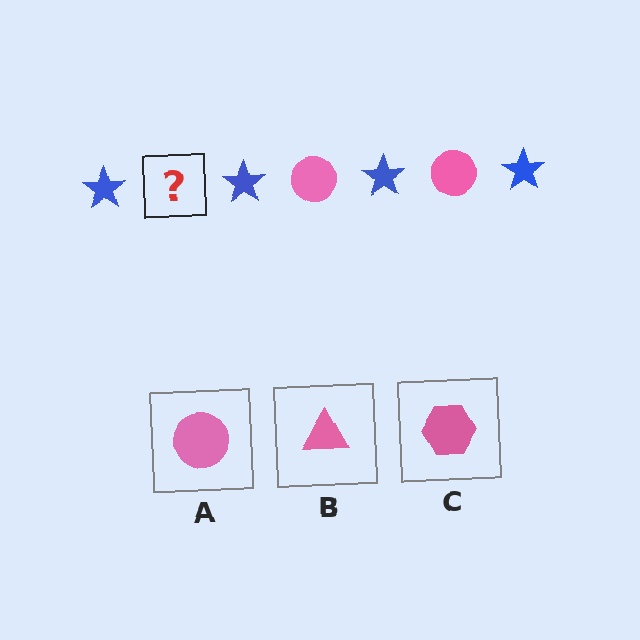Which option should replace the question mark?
Option A.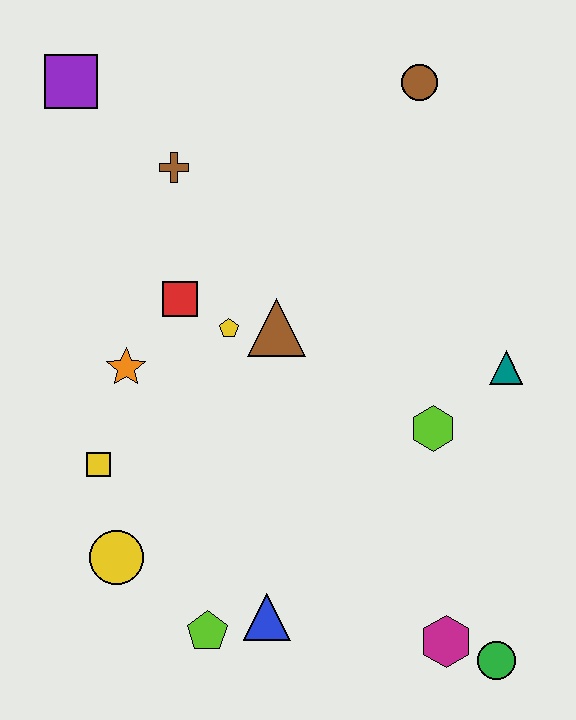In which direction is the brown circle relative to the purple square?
The brown circle is to the right of the purple square.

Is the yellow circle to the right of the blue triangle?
No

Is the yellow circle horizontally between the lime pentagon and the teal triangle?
No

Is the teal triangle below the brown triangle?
Yes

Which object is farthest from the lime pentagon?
The brown circle is farthest from the lime pentagon.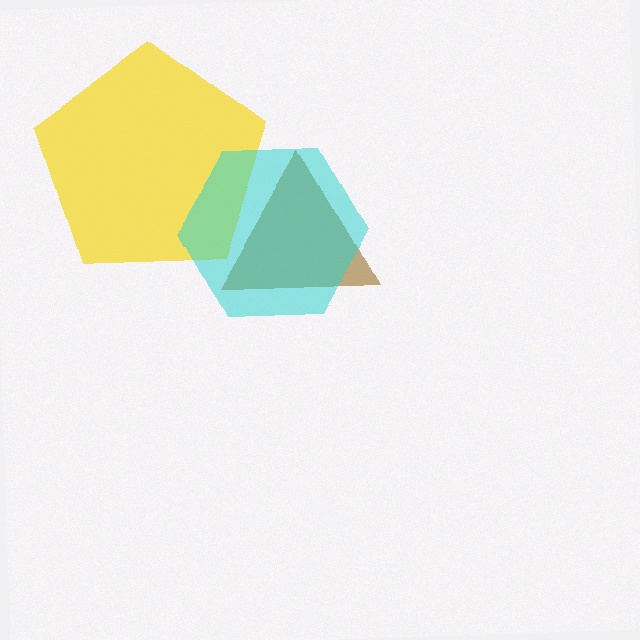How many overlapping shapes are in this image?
There are 3 overlapping shapes in the image.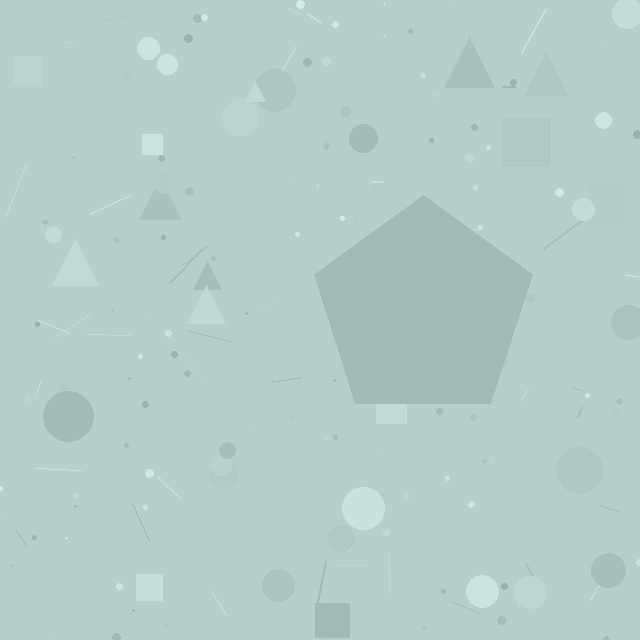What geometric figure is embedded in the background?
A pentagon is embedded in the background.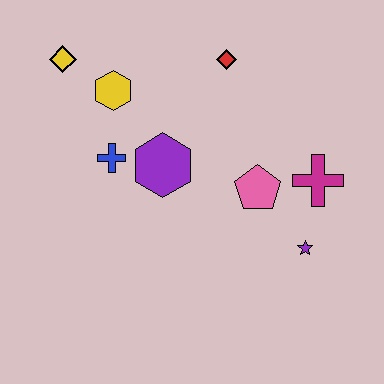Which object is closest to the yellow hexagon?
The yellow diamond is closest to the yellow hexagon.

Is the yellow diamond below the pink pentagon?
No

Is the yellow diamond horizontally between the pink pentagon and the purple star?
No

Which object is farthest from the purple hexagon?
The purple star is farthest from the purple hexagon.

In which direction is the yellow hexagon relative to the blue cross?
The yellow hexagon is above the blue cross.